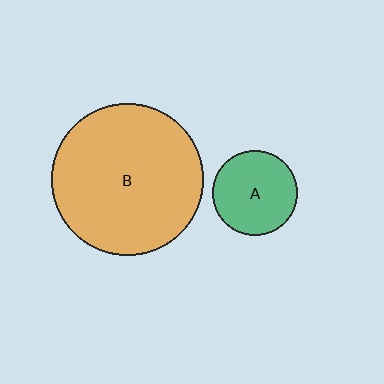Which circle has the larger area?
Circle B (orange).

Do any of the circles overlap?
No, none of the circles overlap.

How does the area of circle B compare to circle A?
Approximately 3.2 times.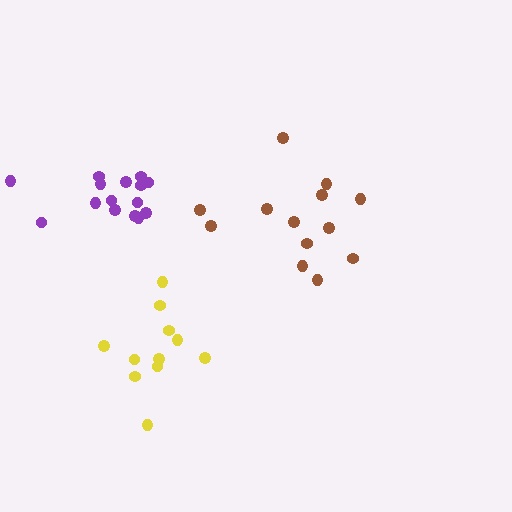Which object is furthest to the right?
The brown cluster is rightmost.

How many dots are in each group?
Group 1: 15 dots, Group 2: 11 dots, Group 3: 13 dots (39 total).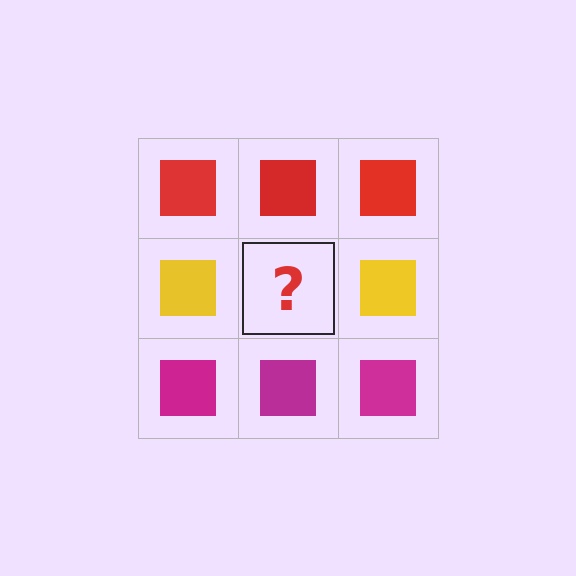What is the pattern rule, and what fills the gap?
The rule is that each row has a consistent color. The gap should be filled with a yellow square.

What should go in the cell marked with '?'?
The missing cell should contain a yellow square.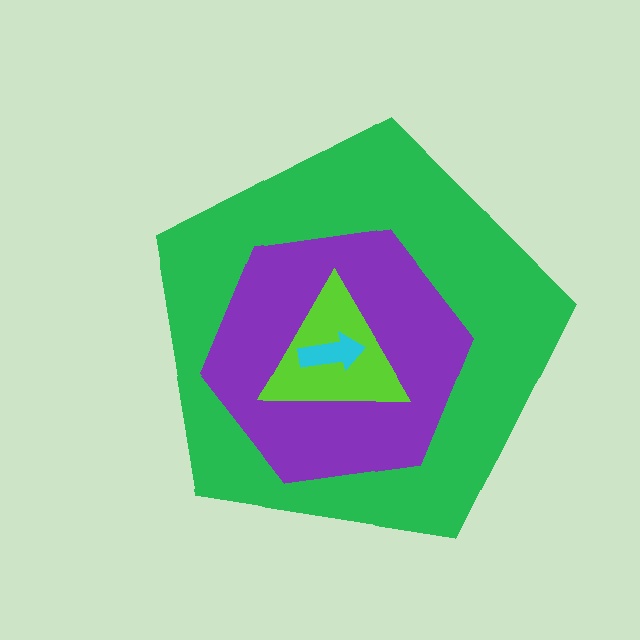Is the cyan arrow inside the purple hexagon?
Yes.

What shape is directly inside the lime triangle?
The cyan arrow.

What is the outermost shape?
The green pentagon.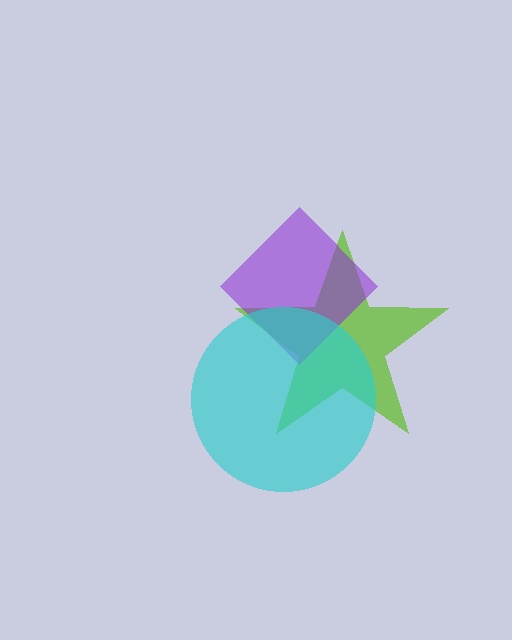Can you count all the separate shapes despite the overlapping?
Yes, there are 3 separate shapes.